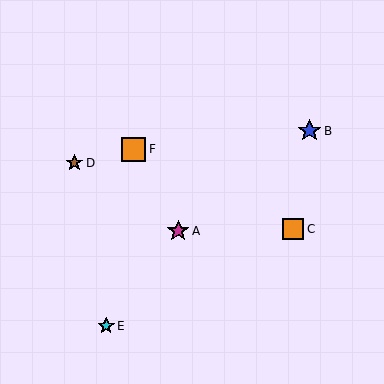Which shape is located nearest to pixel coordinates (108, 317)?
The cyan star (labeled E) at (106, 326) is nearest to that location.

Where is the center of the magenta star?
The center of the magenta star is at (178, 231).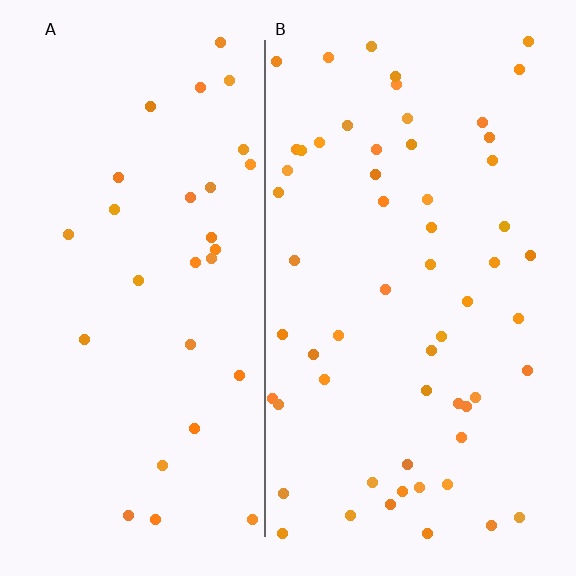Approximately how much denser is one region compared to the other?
Approximately 2.0× — region B over region A.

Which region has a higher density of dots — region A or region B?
B (the right).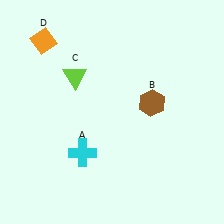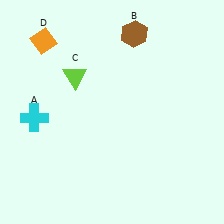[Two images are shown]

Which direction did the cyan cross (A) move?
The cyan cross (A) moved left.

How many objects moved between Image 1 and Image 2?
2 objects moved between the two images.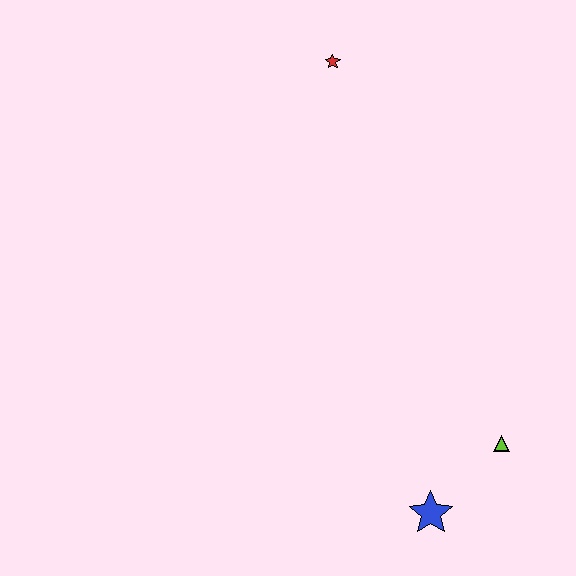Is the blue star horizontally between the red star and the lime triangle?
Yes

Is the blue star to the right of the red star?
Yes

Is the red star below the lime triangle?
No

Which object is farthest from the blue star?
The red star is farthest from the blue star.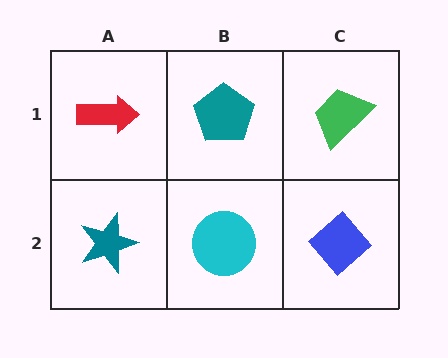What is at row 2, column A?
A teal star.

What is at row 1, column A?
A red arrow.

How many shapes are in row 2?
3 shapes.